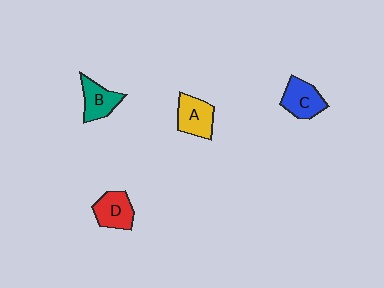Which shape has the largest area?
Shape C (blue).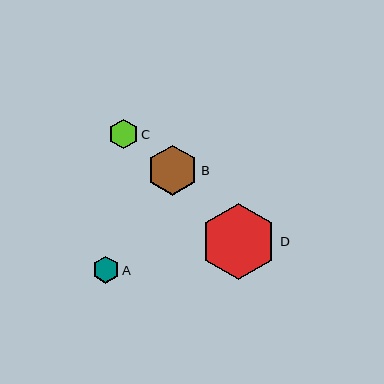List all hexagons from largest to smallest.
From largest to smallest: D, B, C, A.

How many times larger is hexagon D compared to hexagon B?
Hexagon D is approximately 1.5 times the size of hexagon B.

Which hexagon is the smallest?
Hexagon A is the smallest with a size of approximately 27 pixels.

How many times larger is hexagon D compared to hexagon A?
Hexagon D is approximately 2.8 times the size of hexagon A.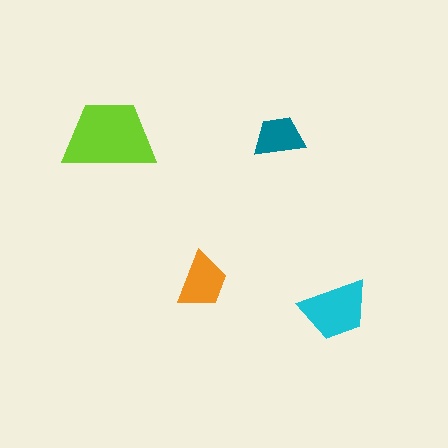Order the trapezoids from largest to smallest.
the lime one, the cyan one, the orange one, the teal one.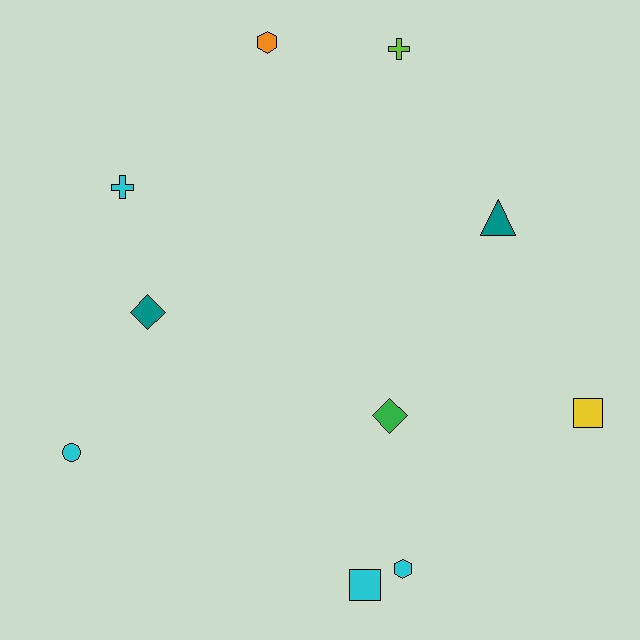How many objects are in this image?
There are 10 objects.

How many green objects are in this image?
There is 1 green object.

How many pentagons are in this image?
There are no pentagons.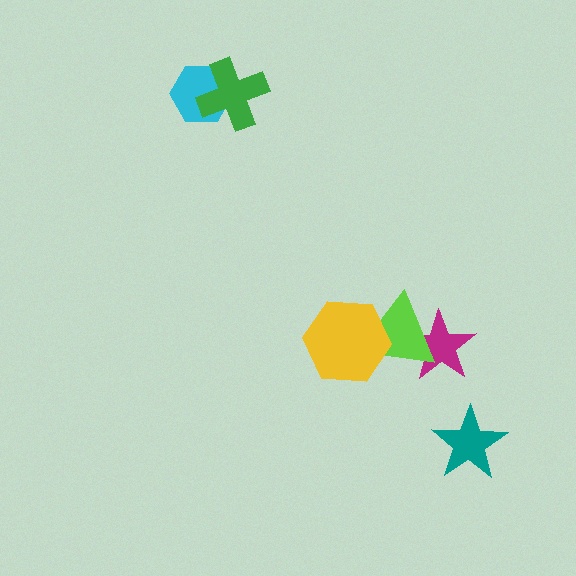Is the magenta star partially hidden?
Yes, it is partially covered by another shape.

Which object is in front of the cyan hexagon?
The green cross is in front of the cyan hexagon.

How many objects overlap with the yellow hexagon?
1 object overlaps with the yellow hexagon.